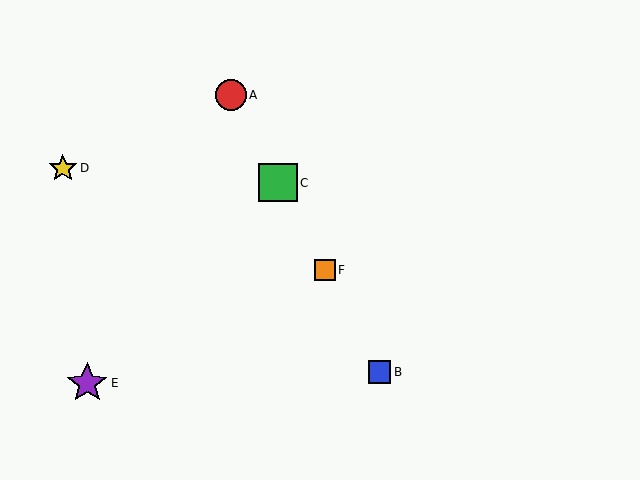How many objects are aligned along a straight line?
4 objects (A, B, C, F) are aligned along a straight line.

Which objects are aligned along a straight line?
Objects A, B, C, F are aligned along a straight line.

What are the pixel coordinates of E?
Object E is at (87, 383).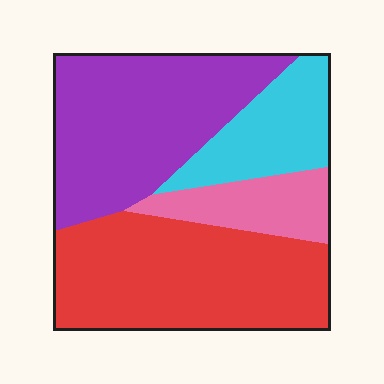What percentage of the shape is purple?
Purple takes up between a quarter and a half of the shape.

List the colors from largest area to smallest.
From largest to smallest: red, purple, cyan, pink.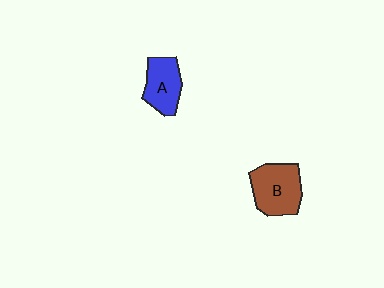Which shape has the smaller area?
Shape A (blue).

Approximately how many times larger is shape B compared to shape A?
Approximately 1.3 times.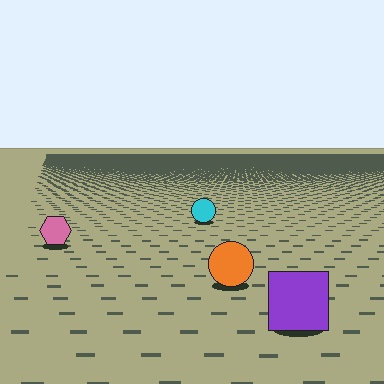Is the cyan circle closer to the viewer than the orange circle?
No. The orange circle is closer — you can tell from the texture gradient: the ground texture is coarser near it.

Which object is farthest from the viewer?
The cyan circle is farthest from the viewer. It appears smaller and the ground texture around it is denser.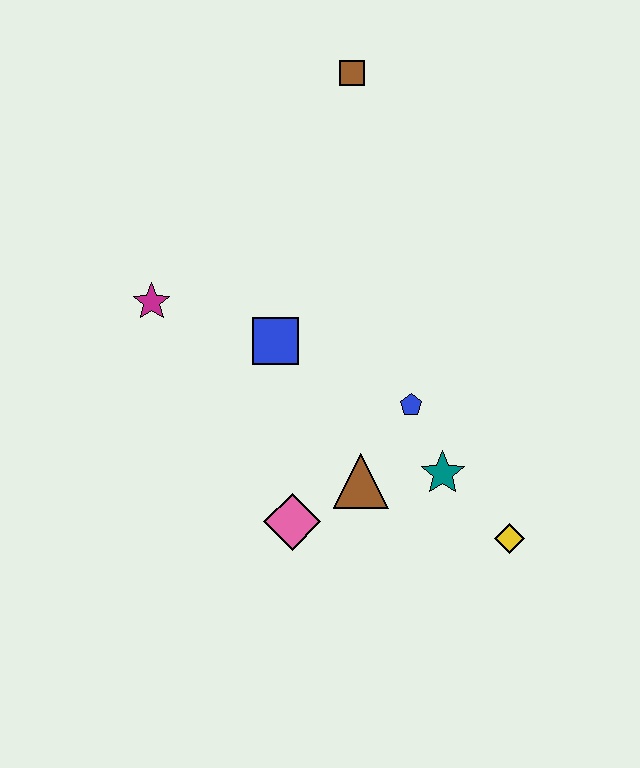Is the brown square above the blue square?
Yes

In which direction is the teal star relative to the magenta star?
The teal star is to the right of the magenta star.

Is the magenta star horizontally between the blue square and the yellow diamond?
No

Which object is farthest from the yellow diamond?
The brown square is farthest from the yellow diamond.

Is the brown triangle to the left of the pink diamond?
No